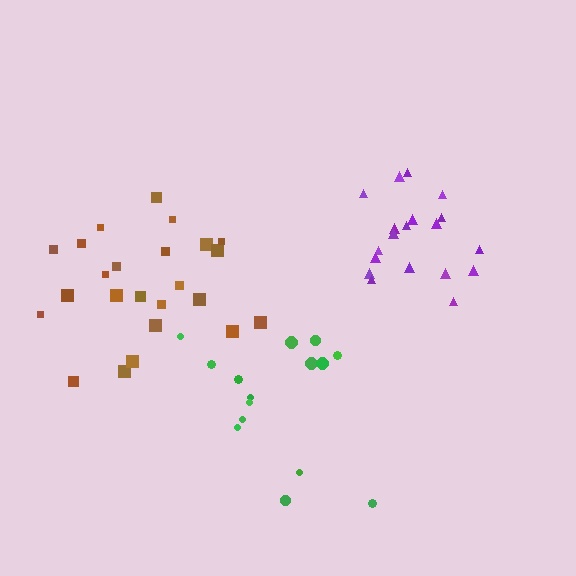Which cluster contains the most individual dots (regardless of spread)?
Brown (24).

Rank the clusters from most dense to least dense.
brown, purple, green.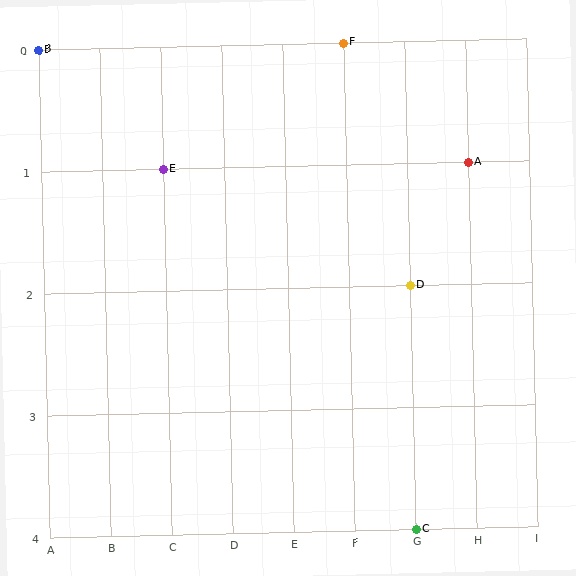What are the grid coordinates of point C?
Point C is at grid coordinates (G, 4).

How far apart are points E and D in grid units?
Points E and D are 4 columns and 1 row apart (about 4.1 grid units diagonally).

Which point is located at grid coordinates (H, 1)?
Point A is at (H, 1).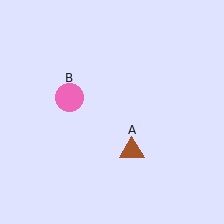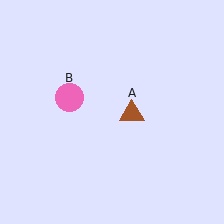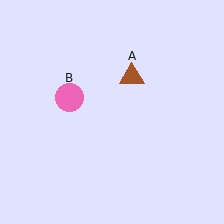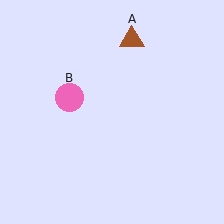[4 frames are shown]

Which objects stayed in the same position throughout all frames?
Pink circle (object B) remained stationary.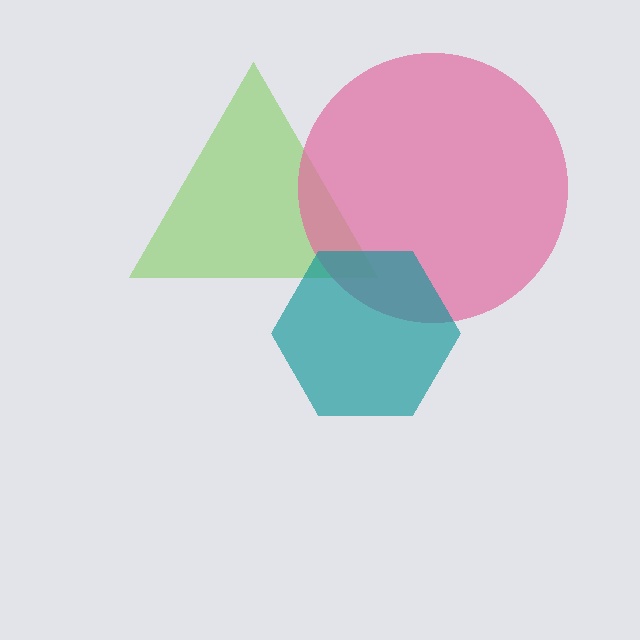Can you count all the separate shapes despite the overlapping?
Yes, there are 3 separate shapes.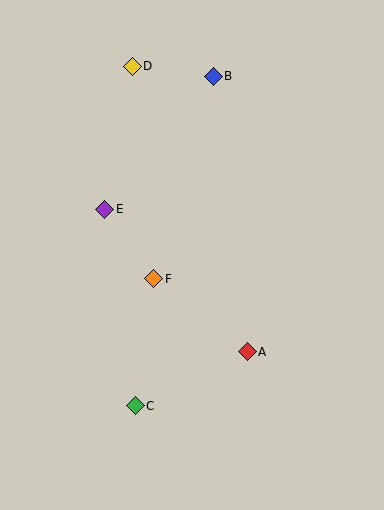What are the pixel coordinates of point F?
Point F is at (154, 279).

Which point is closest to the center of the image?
Point F at (154, 279) is closest to the center.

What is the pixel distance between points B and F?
The distance between B and F is 211 pixels.